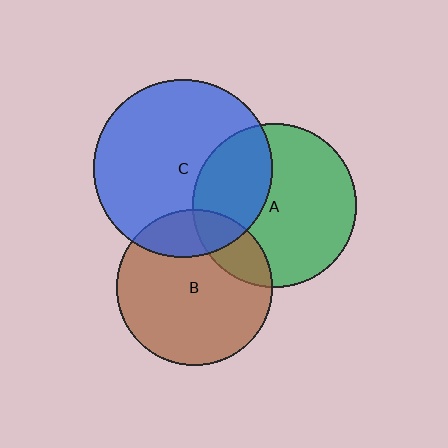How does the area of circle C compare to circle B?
Approximately 1.3 times.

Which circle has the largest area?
Circle C (blue).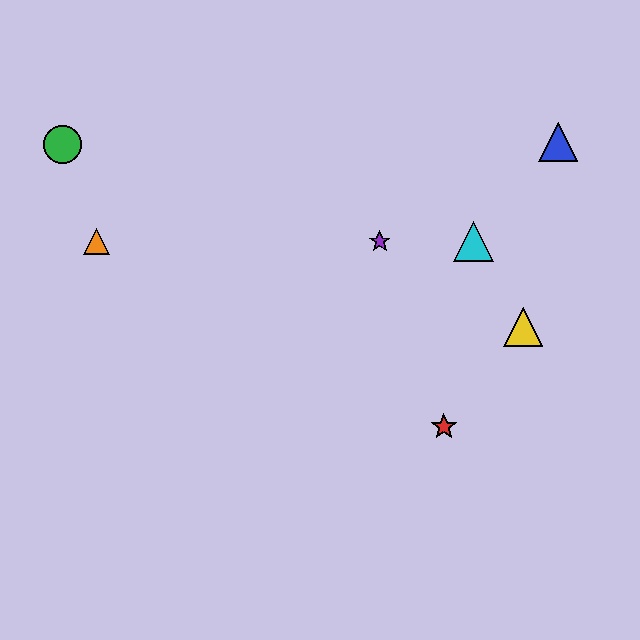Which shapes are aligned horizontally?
The purple star, the orange triangle, the cyan triangle are aligned horizontally.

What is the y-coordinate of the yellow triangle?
The yellow triangle is at y≈327.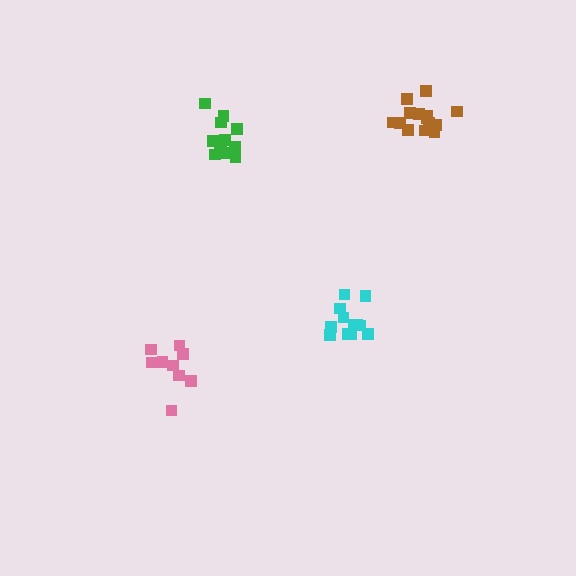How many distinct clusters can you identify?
There are 4 distinct clusters.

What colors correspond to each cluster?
The clusters are colored: green, pink, brown, cyan.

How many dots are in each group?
Group 1: 12 dots, Group 2: 9 dots, Group 3: 14 dots, Group 4: 12 dots (47 total).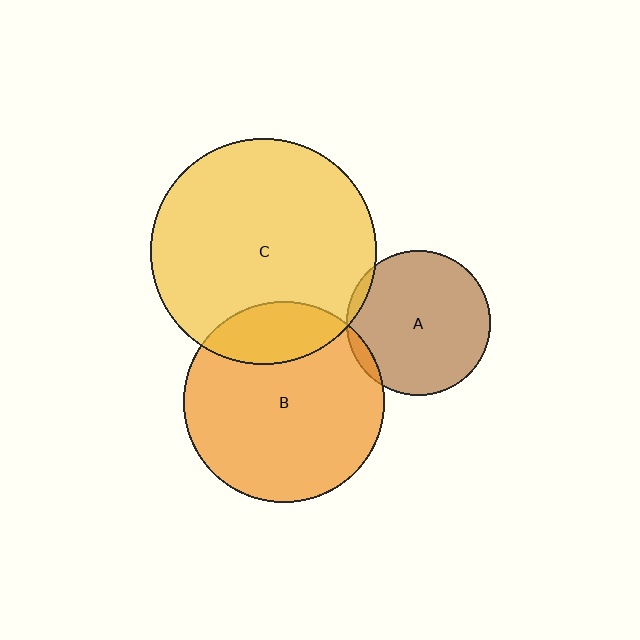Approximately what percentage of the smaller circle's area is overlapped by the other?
Approximately 5%.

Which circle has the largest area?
Circle C (yellow).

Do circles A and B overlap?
Yes.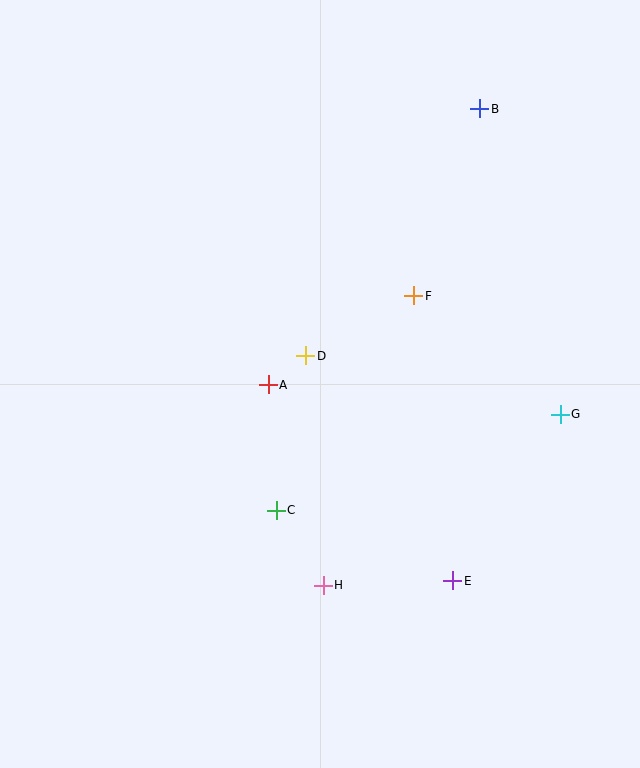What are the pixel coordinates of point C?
Point C is at (276, 511).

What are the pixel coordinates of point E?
Point E is at (453, 581).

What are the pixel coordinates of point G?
Point G is at (560, 414).